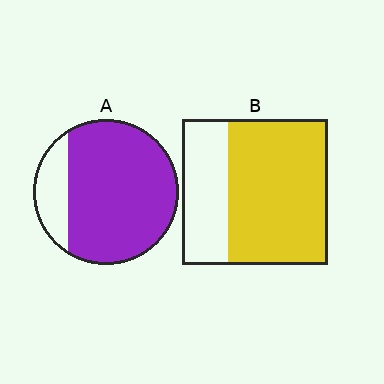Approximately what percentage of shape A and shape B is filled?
A is approximately 80% and B is approximately 70%.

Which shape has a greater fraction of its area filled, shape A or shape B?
Shape A.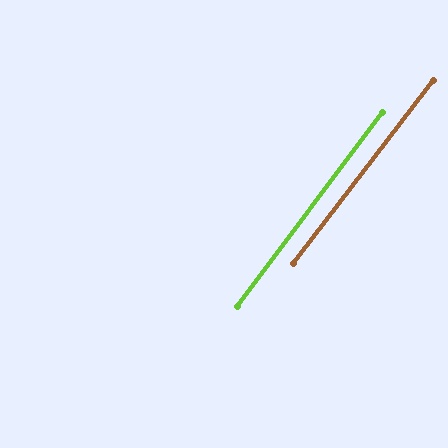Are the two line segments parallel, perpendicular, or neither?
Parallel — their directions differ by only 0.5°.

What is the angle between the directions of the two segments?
Approximately 0 degrees.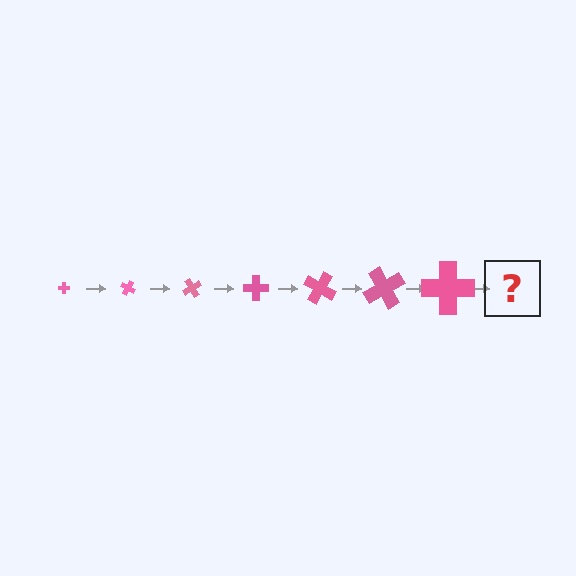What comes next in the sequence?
The next element should be a cross, larger than the previous one and rotated 210 degrees from the start.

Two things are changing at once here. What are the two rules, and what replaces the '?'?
The two rules are that the cross grows larger each step and it rotates 30 degrees each step. The '?' should be a cross, larger than the previous one and rotated 210 degrees from the start.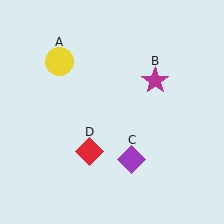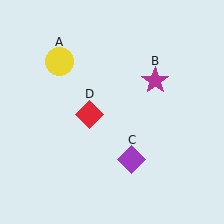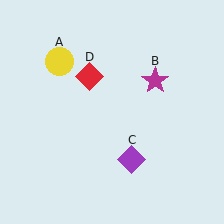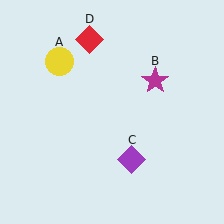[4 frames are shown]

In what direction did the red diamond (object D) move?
The red diamond (object D) moved up.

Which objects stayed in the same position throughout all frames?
Yellow circle (object A) and magenta star (object B) and purple diamond (object C) remained stationary.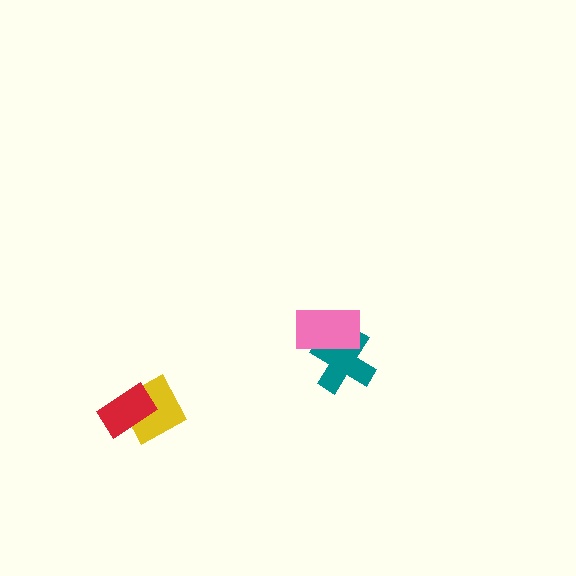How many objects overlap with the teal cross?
1 object overlaps with the teal cross.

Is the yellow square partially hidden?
Yes, it is partially covered by another shape.